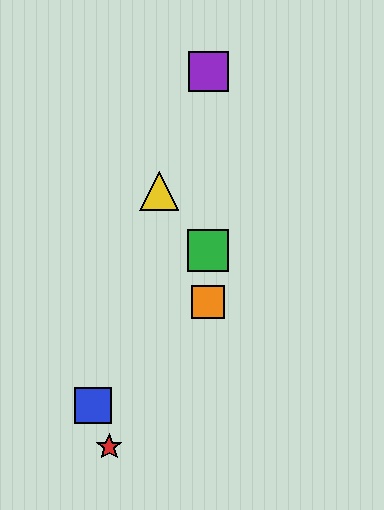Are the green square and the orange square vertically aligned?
Yes, both are at x≈208.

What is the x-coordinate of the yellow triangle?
The yellow triangle is at x≈159.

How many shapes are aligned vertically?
3 shapes (the green square, the purple square, the orange square) are aligned vertically.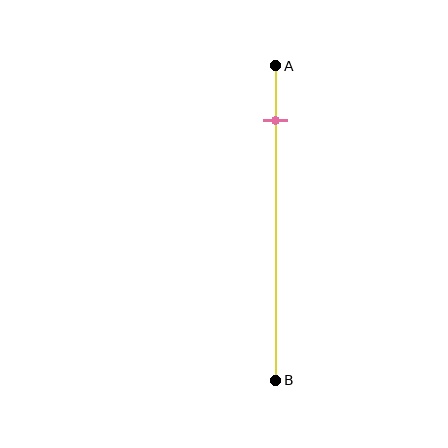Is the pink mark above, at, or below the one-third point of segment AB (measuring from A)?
The pink mark is above the one-third point of segment AB.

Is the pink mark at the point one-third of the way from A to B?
No, the mark is at about 20% from A, not at the 33% one-third point.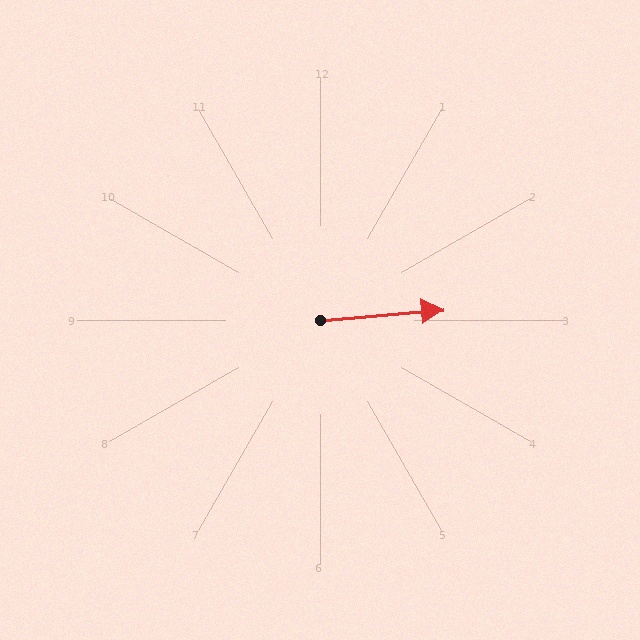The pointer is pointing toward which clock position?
Roughly 3 o'clock.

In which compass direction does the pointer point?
East.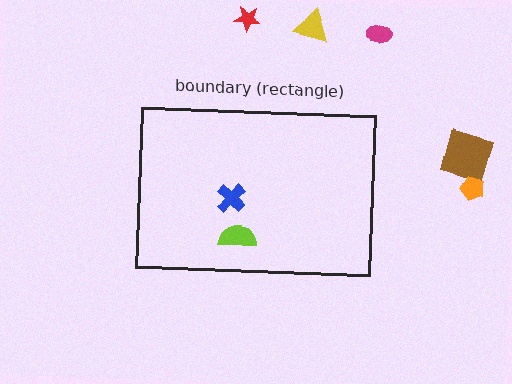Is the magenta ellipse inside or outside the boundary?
Outside.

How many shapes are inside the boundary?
2 inside, 5 outside.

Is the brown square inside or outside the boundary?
Outside.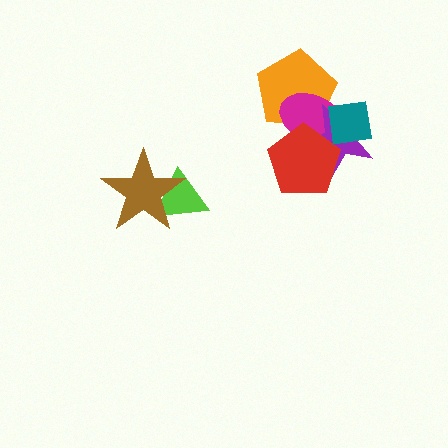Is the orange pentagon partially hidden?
Yes, it is partially covered by another shape.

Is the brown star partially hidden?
No, no other shape covers it.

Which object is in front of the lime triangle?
The brown star is in front of the lime triangle.